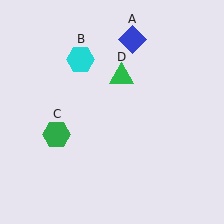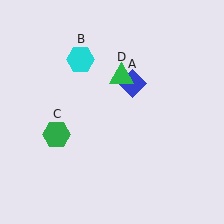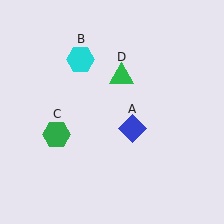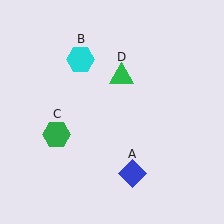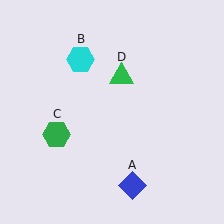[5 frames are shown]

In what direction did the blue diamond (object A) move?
The blue diamond (object A) moved down.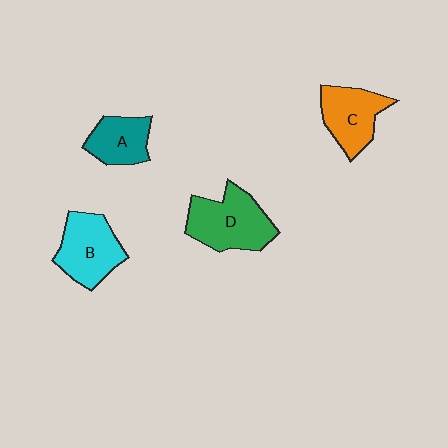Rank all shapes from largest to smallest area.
From largest to smallest: D (green), B (cyan), C (orange), A (teal).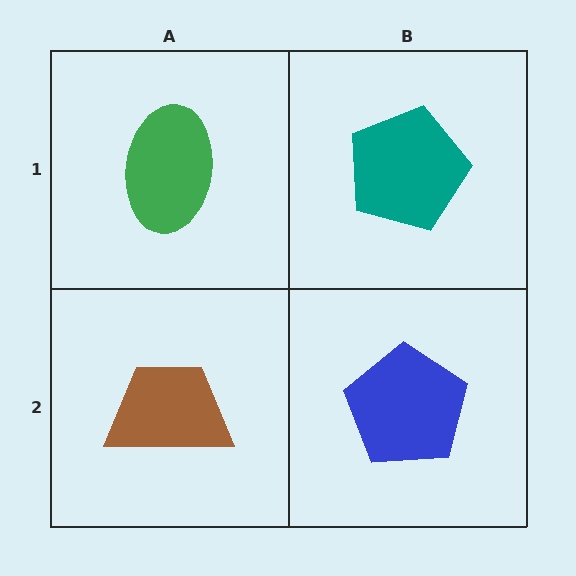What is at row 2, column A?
A brown trapezoid.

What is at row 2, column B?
A blue pentagon.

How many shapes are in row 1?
2 shapes.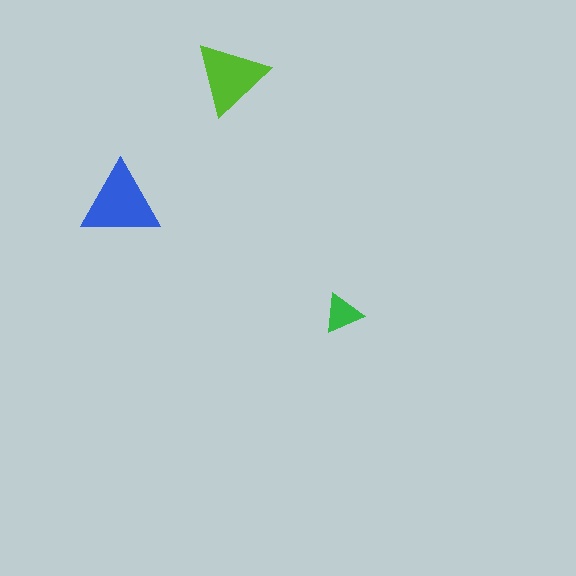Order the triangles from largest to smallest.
the blue one, the lime one, the green one.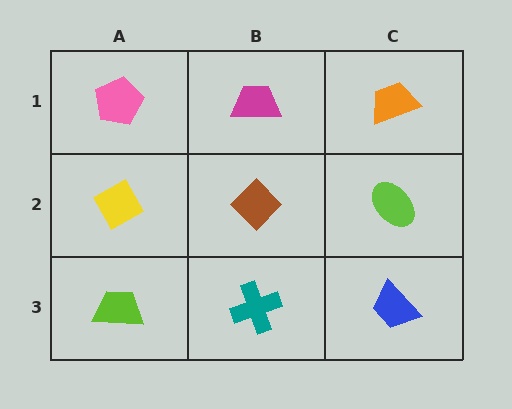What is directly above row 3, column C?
A lime ellipse.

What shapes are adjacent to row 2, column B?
A magenta trapezoid (row 1, column B), a teal cross (row 3, column B), a yellow diamond (row 2, column A), a lime ellipse (row 2, column C).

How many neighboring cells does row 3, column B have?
3.